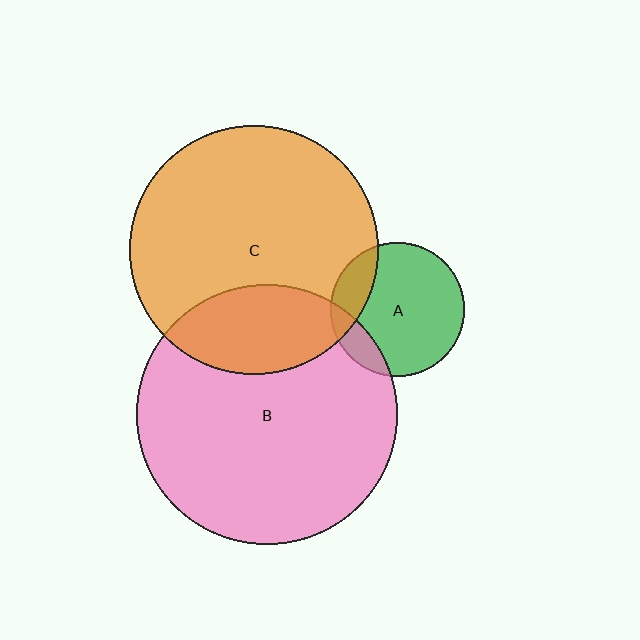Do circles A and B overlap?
Yes.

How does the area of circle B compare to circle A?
Approximately 3.7 times.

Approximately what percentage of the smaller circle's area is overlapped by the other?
Approximately 15%.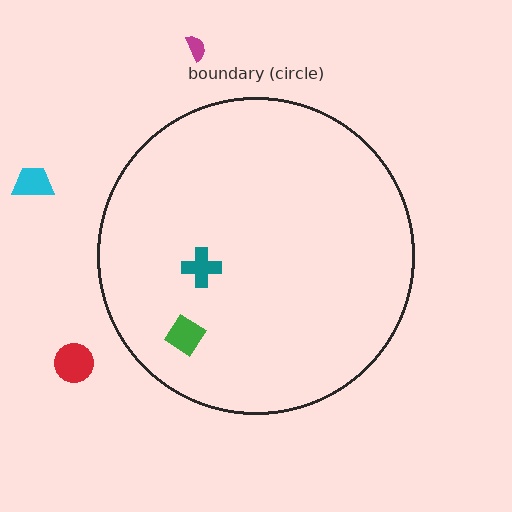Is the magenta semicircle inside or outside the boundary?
Outside.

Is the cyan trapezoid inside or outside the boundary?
Outside.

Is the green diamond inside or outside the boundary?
Inside.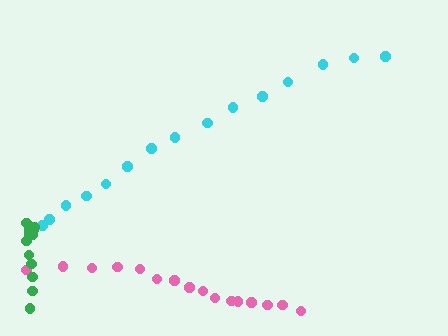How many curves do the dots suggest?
There are 3 distinct paths.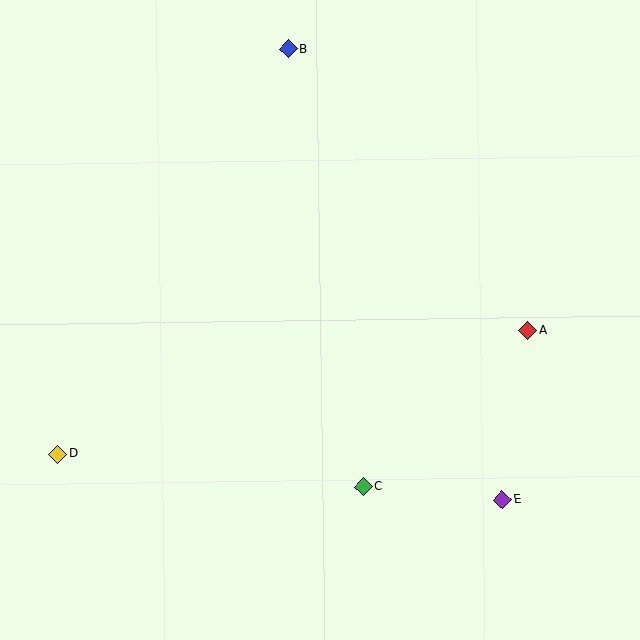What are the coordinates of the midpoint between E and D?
The midpoint between E and D is at (280, 477).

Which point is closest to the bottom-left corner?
Point D is closest to the bottom-left corner.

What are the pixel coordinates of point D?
Point D is at (58, 454).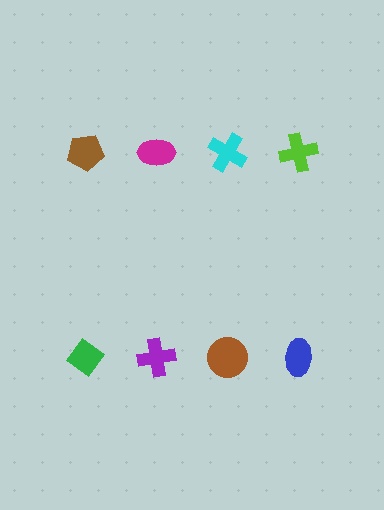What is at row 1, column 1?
A brown pentagon.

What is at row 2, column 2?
A purple cross.